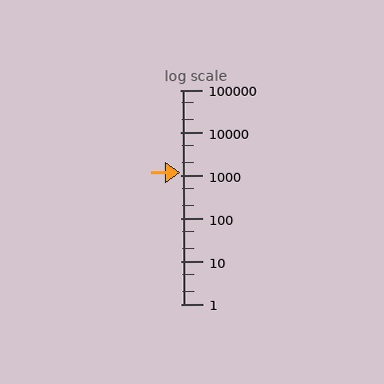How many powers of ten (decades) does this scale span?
The scale spans 5 decades, from 1 to 100000.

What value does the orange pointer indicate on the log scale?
The pointer indicates approximately 1200.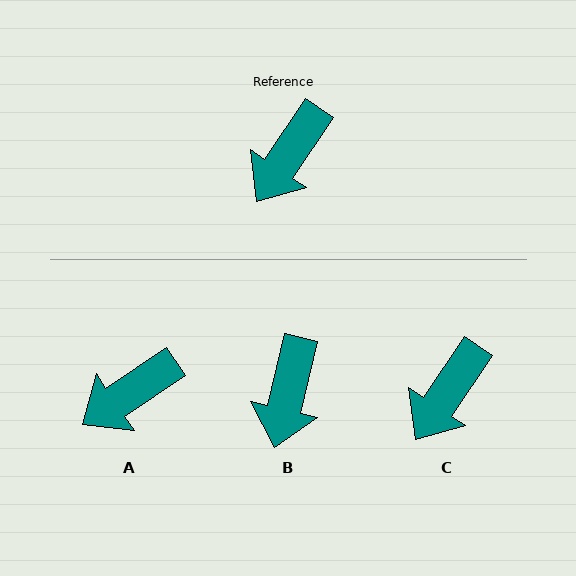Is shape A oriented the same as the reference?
No, it is off by about 22 degrees.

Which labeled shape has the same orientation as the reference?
C.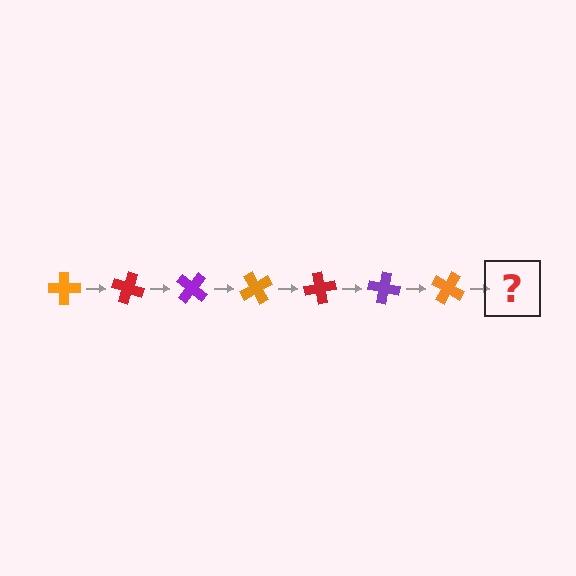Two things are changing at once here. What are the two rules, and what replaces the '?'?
The two rules are that it rotates 20 degrees each step and the color cycles through orange, red, and purple. The '?' should be a red cross, rotated 140 degrees from the start.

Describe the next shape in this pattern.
It should be a red cross, rotated 140 degrees from the start.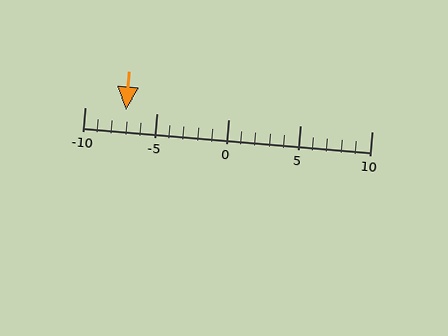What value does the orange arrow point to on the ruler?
The orange arrow points to approximately -7.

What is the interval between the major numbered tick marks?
The major tick marks are spaced 5 units apart.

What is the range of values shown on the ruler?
The ruler shows values from -10 to 10.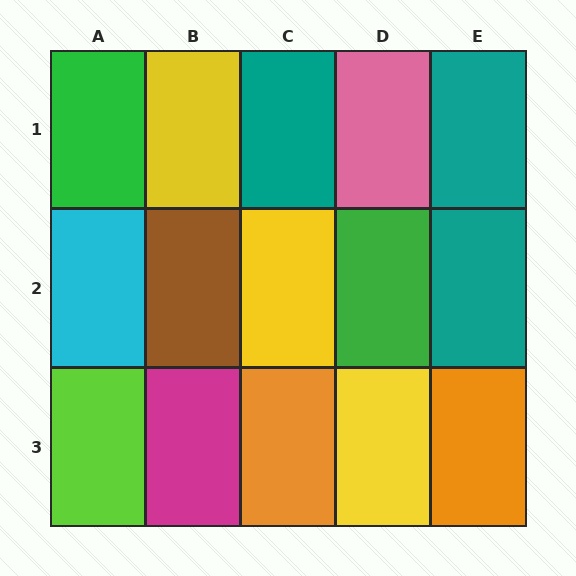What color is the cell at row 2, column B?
Brown.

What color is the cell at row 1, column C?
Teal.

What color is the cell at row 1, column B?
Yellow.